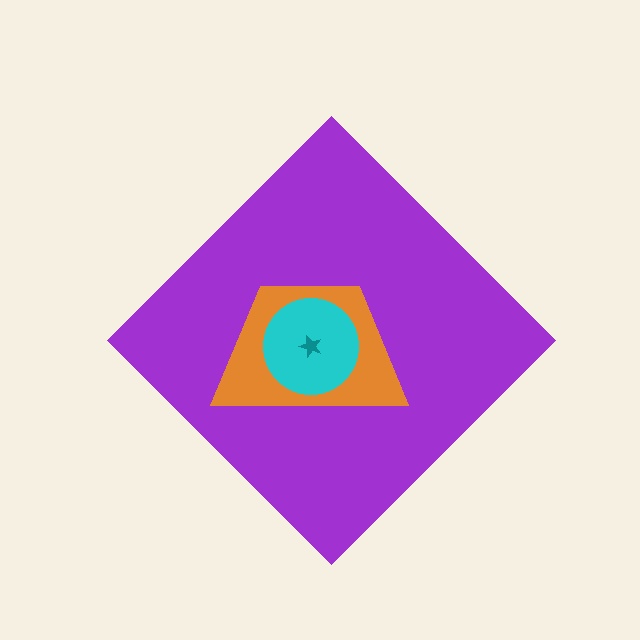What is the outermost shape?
The purple diamond.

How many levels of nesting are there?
4.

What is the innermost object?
The teal star.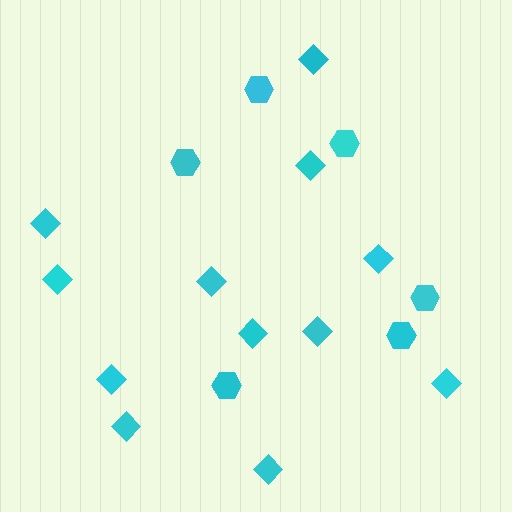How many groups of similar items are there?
There are 2 groups: one group of hexagons (6) and one group of diamonds (12).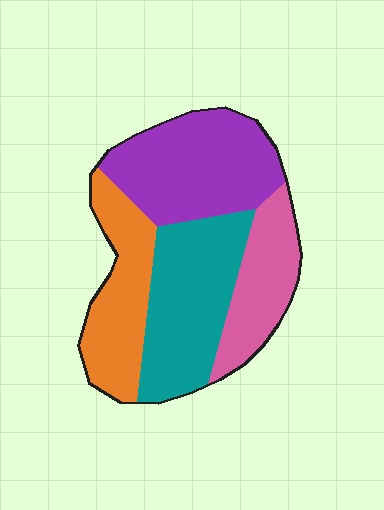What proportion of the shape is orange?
Orange takes up about one fifth (1/5) of the shape.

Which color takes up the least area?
Pink, at roughly 20%.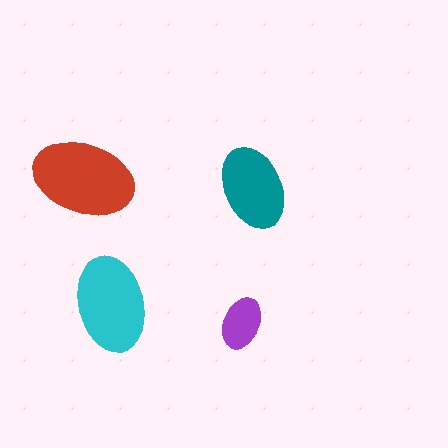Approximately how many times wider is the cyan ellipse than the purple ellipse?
About 2 times wider.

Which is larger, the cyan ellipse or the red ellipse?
The red one.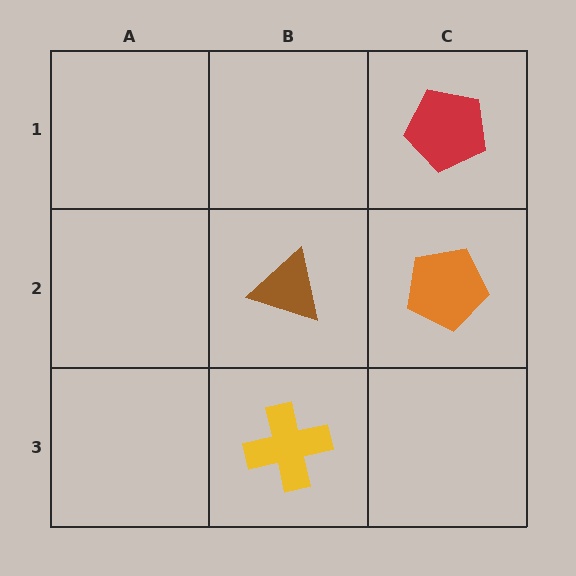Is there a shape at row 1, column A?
No, that cell is empty.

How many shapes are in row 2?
2 shapes.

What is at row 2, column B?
A brown triangle.